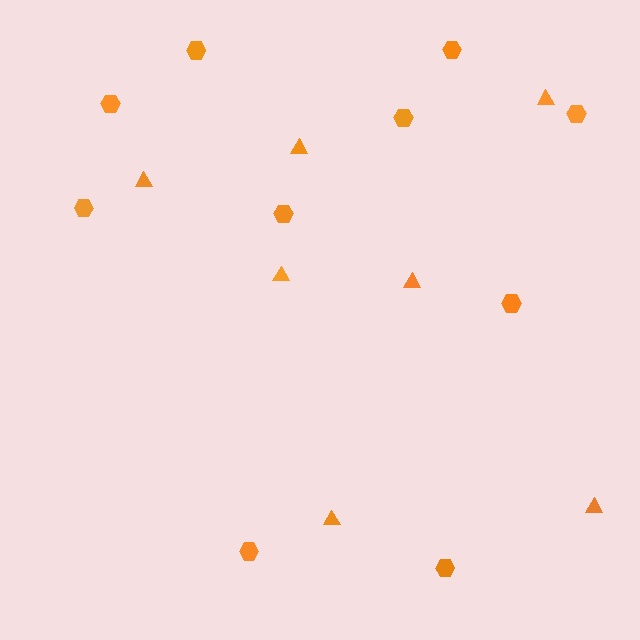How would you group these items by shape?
There are 2 groups: one group of hexagons (10) and one group of triangles (7).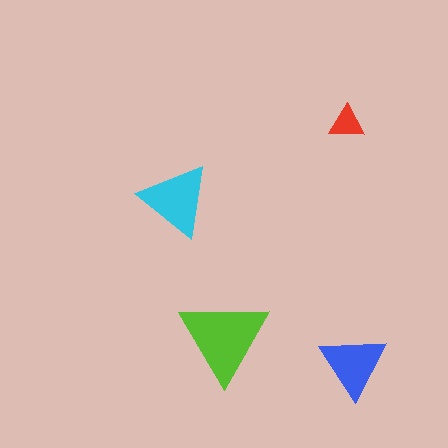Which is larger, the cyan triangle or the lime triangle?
The lime one.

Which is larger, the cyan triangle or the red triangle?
The cyan one.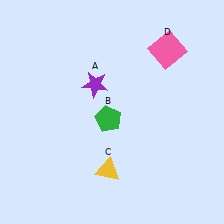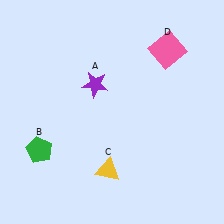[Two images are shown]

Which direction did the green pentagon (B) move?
The green pentagon (B) moved left.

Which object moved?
The green pentagon (B) moved left.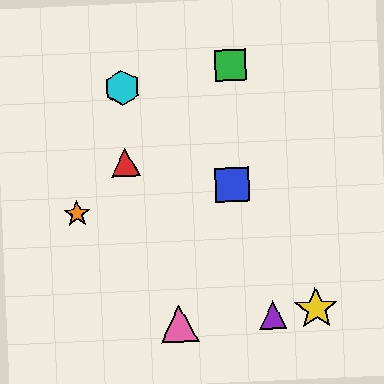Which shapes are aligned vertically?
The red triangle, the cyan hexagon are aligned vertically.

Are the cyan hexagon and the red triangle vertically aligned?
Yes, both are at x≈122.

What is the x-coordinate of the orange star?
The orange star is at x≈77.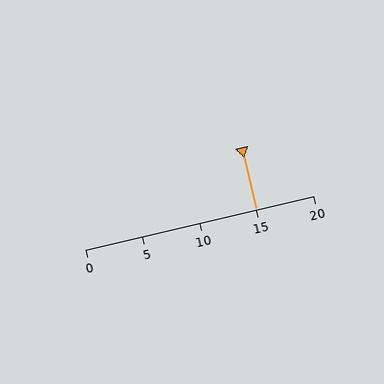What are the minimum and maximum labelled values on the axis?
The axis runs from 0 to 20.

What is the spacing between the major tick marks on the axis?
The major ticks are spaced 5 apart.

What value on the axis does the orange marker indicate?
The marker indicates approximately 15.